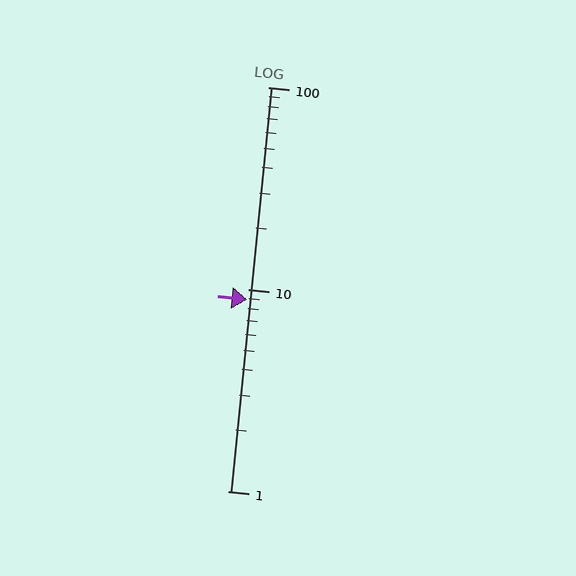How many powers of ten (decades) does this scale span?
The scale spans 2 decades, from 1 to 100.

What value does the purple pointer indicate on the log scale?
The pointer indicates approximately 8.9.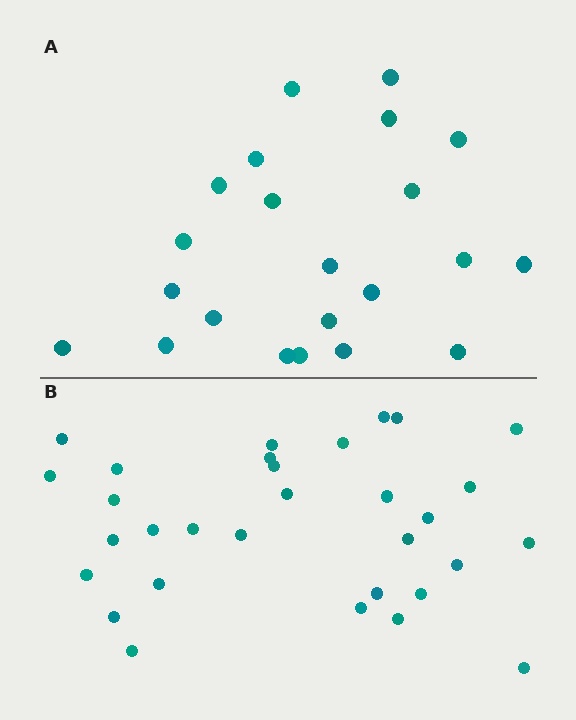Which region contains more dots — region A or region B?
Region B (the bottom region) has more dots.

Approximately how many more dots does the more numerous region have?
Region B has roughly 8 or so more dots than region A.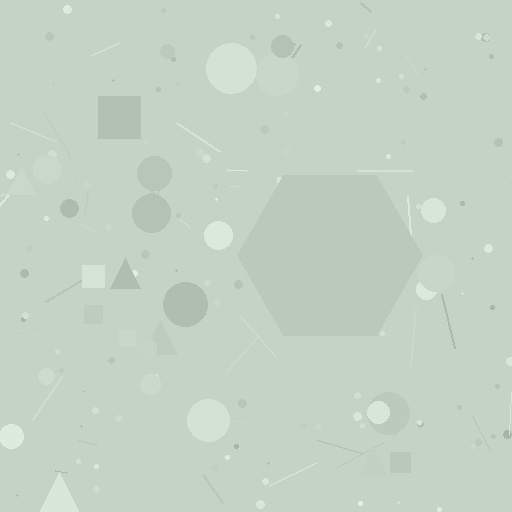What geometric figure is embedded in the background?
A hexagon is embedded in the background.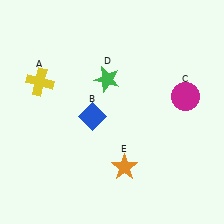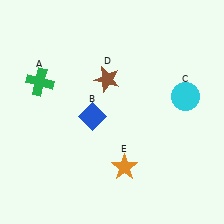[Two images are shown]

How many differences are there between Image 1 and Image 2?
There are 3 differences between the two images.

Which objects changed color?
A changed from yellow to green. C changed from magenta to cyan. D changed from green to brown.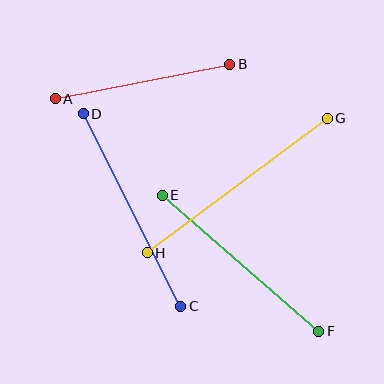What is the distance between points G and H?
The distance is approximately 224 pixels.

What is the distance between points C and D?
The distance is approximately 216 pixels.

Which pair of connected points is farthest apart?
Points G and H are farthest apart.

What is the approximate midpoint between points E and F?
The midpoint is at approximately (241, 263) pixels.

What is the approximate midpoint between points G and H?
The midpoint is at approximately (237, 186) pixels.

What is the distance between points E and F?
The distance is approximately 207 pixels.